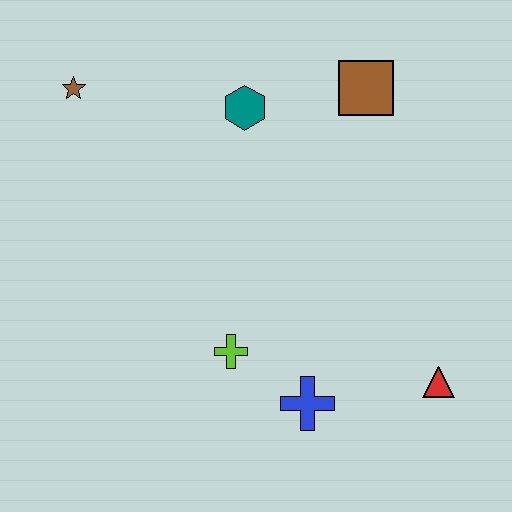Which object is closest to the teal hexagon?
The brown square is closest to the teal hexagon.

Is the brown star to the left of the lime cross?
Yes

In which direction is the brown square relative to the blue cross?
The brown square is above the blue cross.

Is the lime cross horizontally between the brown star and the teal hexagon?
Yes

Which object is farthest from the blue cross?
The brown star is farthest from the blue cross.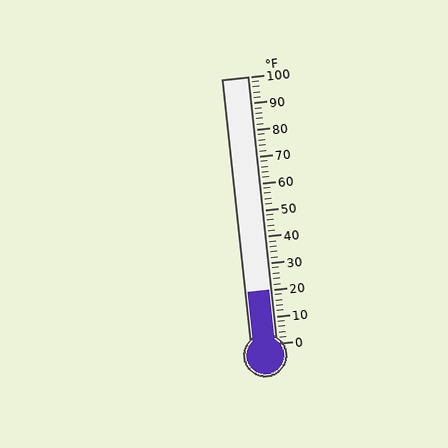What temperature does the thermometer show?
The thermometer shows approximately 20°F.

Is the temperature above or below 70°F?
The temperature is below 70°F.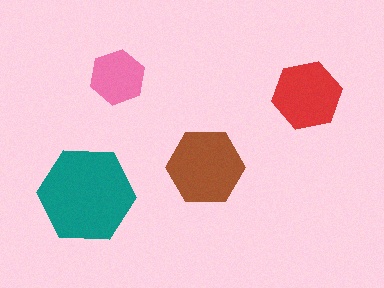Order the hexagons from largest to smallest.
the teal one, the brown one, the red one, the pink one.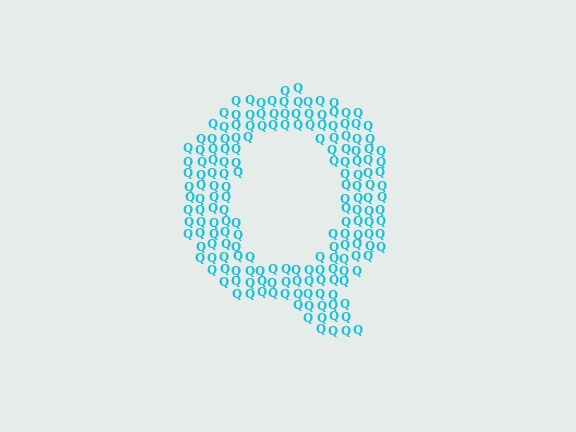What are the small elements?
The small elements are letter Q's.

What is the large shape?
The large shape is the letter Q.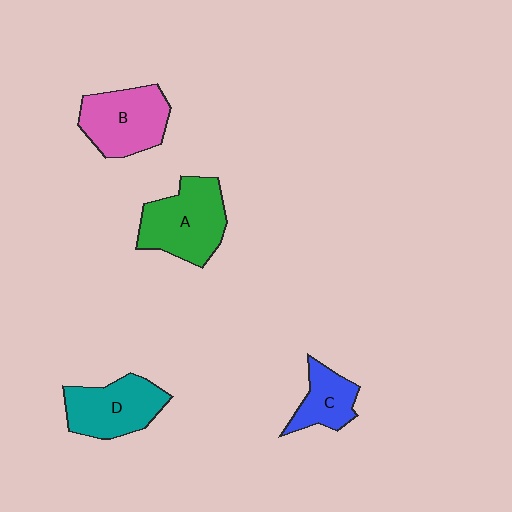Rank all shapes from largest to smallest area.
From largest to smallest: A (green), B (pink), D (teal), C (blue).